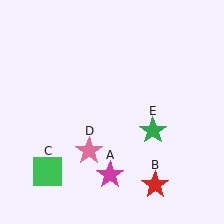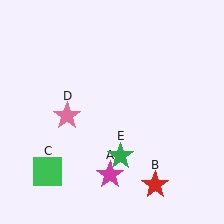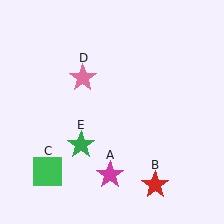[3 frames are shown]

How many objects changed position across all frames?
2 objects changed position: pink star (object D), green star (object E).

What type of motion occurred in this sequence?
The pink star (object D), green star (object E) rotated clockwise around the center of the scene.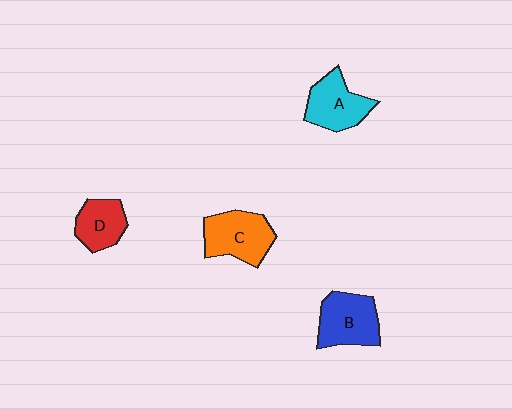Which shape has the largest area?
Shape C (orange).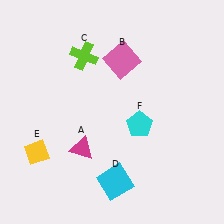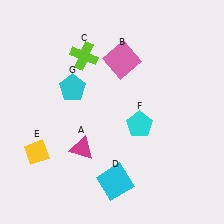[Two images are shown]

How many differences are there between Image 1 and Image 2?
There is 1 difference between the two images.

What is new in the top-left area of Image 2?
A cyan pentagon (G) was added in the top-left area of Image 2.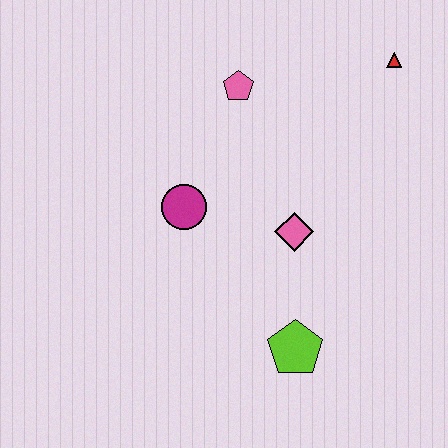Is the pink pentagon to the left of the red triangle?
Yes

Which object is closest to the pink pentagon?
The magenta circle is closest to the pink pentagon.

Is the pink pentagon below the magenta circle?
No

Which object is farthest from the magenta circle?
The red triangle is farthest from the magenta circle.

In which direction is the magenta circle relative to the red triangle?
The magenta circle is to the left of the red triangle.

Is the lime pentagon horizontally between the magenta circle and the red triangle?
Yes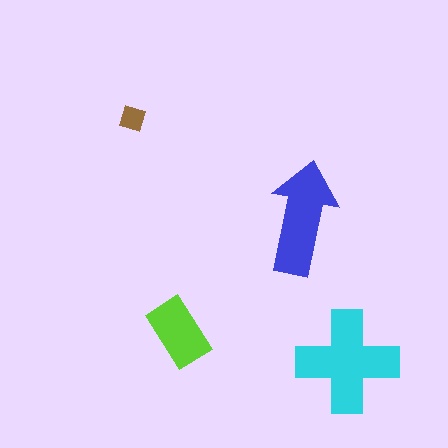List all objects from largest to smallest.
The cyan cross, the blue arrow, the lime rectangle, the brown diamond.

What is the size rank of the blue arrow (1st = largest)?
2nd.